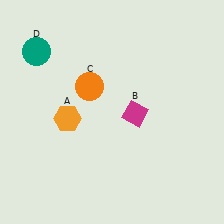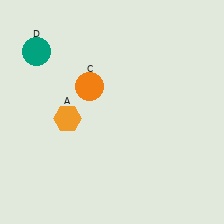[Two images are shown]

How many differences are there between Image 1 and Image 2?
There is 1 difference between the two images.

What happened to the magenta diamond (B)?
The magenta diamond (B) was removed in Image 2. It was in the bottom-right area of Image 1.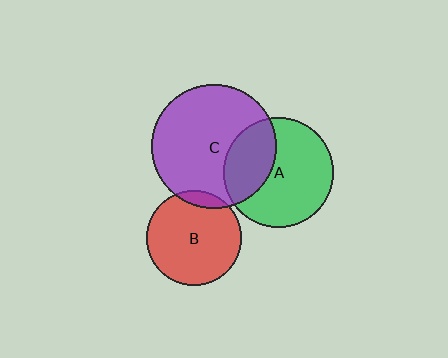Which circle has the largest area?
Circle C (purple).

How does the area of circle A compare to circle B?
Approximately 1.3 times.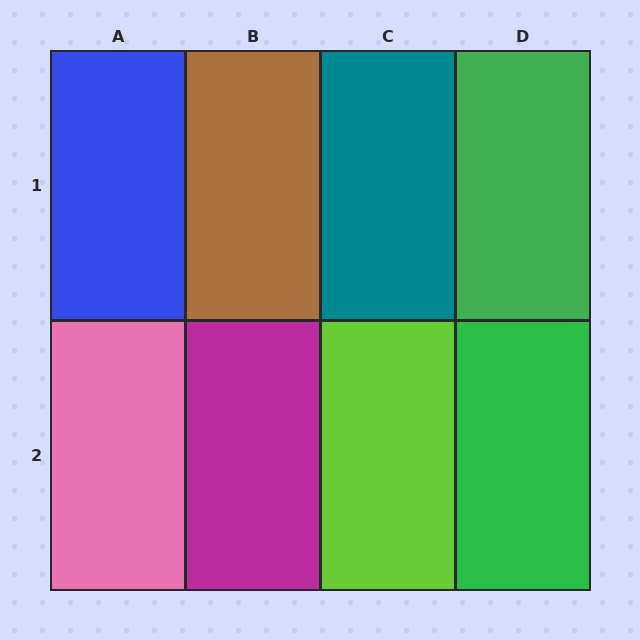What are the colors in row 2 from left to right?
Pink, magenta, lime, green.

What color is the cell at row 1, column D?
Green.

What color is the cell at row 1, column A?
Blue.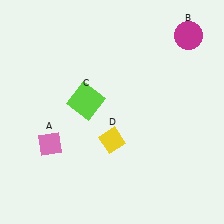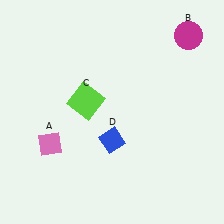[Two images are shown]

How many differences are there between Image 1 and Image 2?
There is 1 difference between the two images.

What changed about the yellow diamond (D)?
In Image 1, D is yellow. In Image 2, it changed to blue.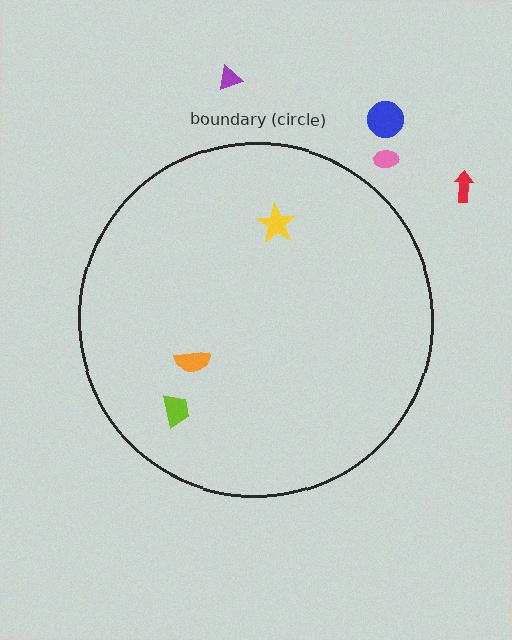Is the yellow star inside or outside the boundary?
Inside.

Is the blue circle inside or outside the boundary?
Outside.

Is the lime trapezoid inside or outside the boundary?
Inside.